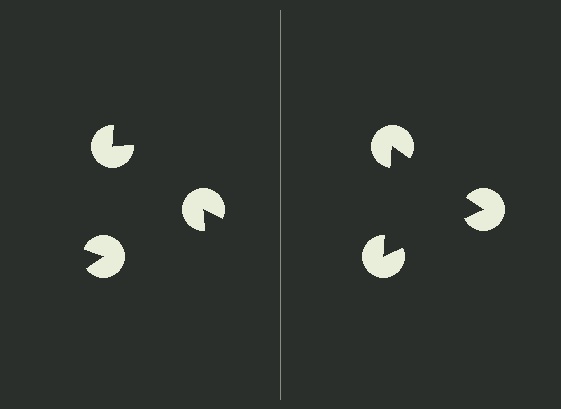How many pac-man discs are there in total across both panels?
6 — 3 on each side.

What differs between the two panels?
The pac-man discs are positioned identically on both sides; only the wedge orientations differ. On the right they align to a triangle; on the left they are misaligned.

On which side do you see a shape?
An illusory triangle appears on the right side. On the left side the wedge cuts are rotated, so no coherent shape forms.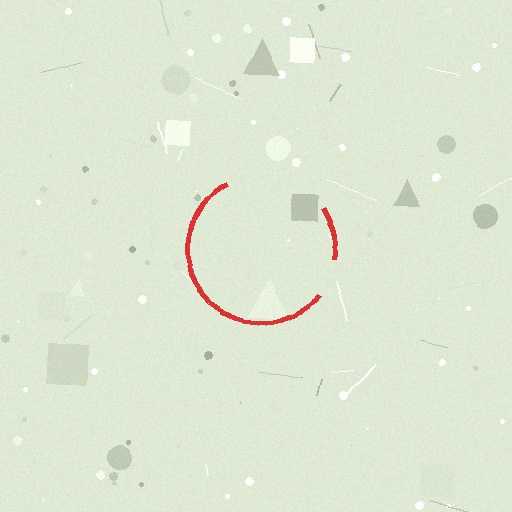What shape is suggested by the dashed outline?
The dashed outline suggests a circle.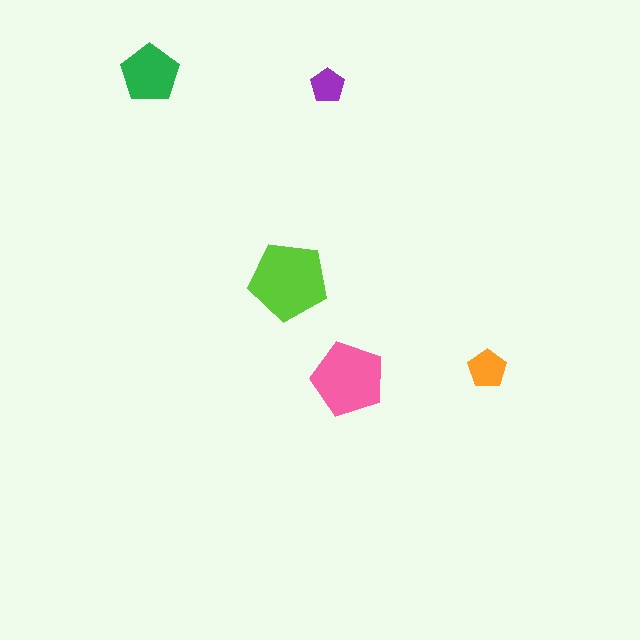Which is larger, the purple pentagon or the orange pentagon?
The orange one.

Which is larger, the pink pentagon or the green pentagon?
The pink one.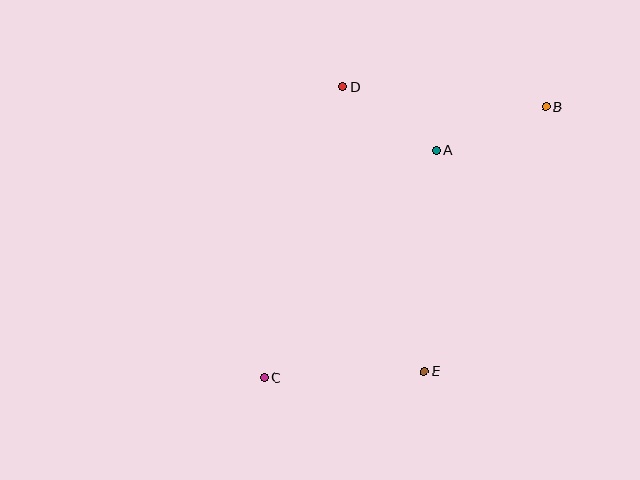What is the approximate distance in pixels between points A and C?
The distance between A and C is approximately 284 pixels.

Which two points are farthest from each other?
Points B and C are farthest from each other.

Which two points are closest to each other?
Points A and D are closest to each other.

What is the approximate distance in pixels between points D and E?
The distance between D and E is approximately 296 pixels.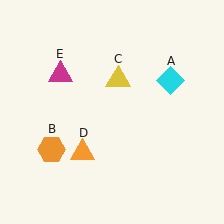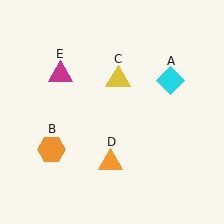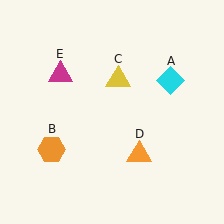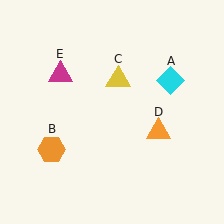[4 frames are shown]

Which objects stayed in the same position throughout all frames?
Cyan diamond (object A) and orange hexagon (object B) and yellow triangle (object C) and magenta triangle (object E) remained stationary.